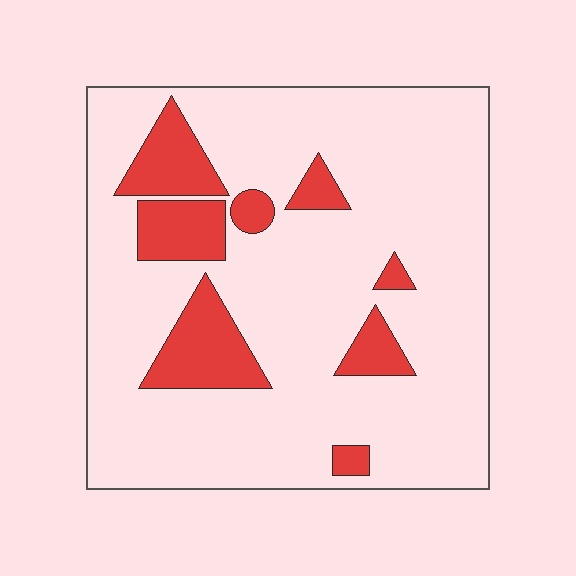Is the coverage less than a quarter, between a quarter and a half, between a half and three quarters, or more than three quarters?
Less than a quarter.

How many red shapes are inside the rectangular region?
8.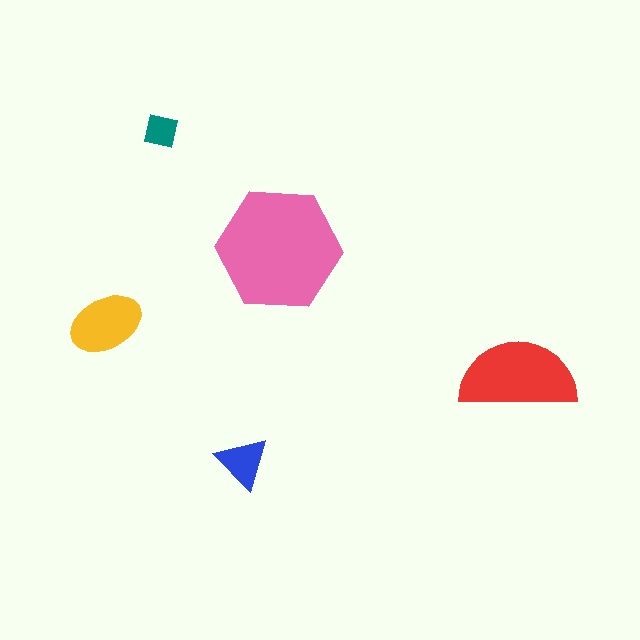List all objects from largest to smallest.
The pink hexagon, the red semicircle, the yellow ellipse, the blue triangle, the teal square.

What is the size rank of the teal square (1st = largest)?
5th.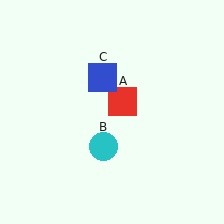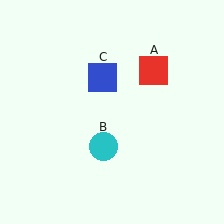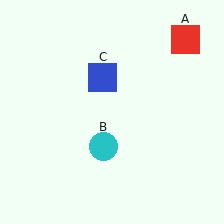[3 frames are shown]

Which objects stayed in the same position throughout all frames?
Cyan circle (object B) and blue square (object C) remained stationary.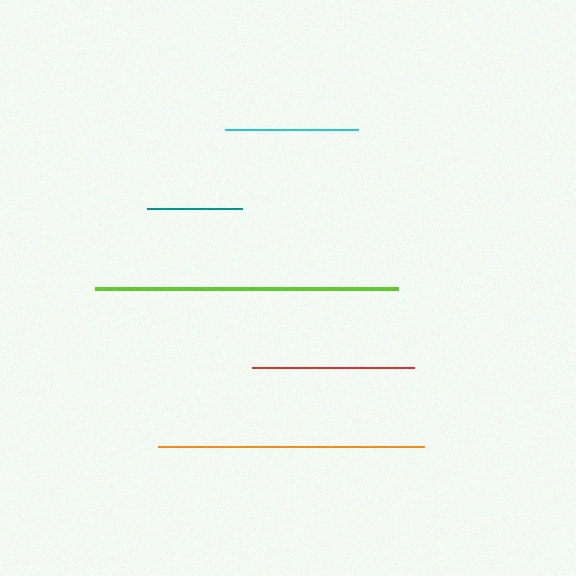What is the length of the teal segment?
The teal segment is approximately 95 pixels long.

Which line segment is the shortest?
The teal line is the shortest at approximately 95 pixels.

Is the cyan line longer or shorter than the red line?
The red line is longer than the cyan line.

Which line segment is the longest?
The lime line is the longest at approximately 303 pixels.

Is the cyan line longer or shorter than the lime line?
The lime line is longer than the cyan line.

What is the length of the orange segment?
The orange segment is approximately 266 pixels long.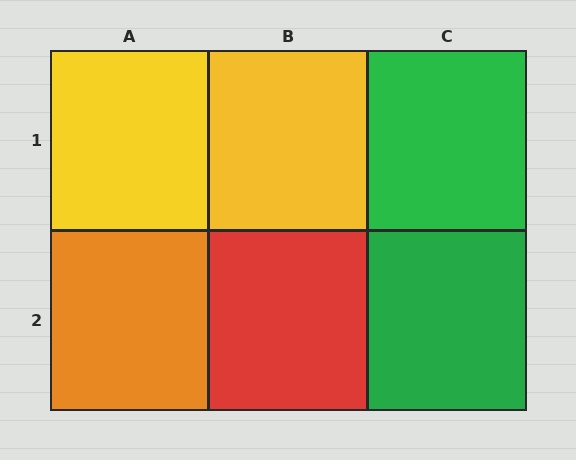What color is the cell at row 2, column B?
Red.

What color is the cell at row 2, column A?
Orange.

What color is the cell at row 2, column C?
Green.